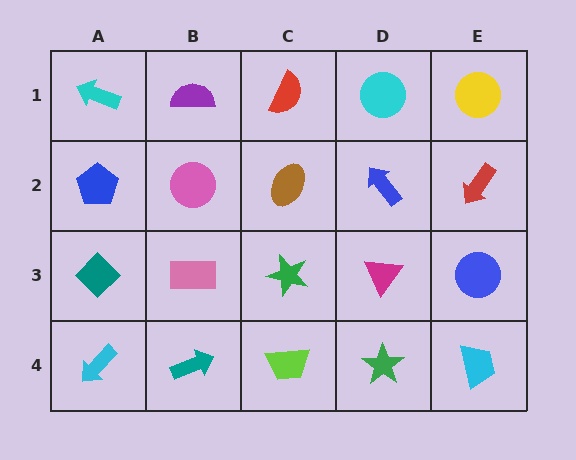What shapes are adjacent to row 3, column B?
A pink circle (row 2, column B), a teal arrow (row 4, column B), a teal diamond (row 3, column A), a green star (row 3, column C).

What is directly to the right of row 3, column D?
A blue circle.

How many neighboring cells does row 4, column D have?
3.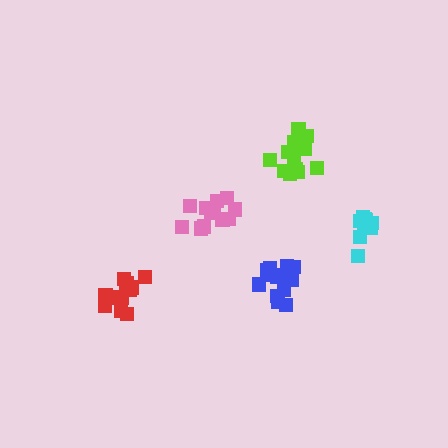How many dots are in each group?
Group 1: 13 dots, Group 2: 12 dots, Group 3: 15 dots, Group 4: 11 dots, Group 5: 12 dots (63 total).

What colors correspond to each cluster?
The clusters are colored: red, blue, lime, cyan, pink.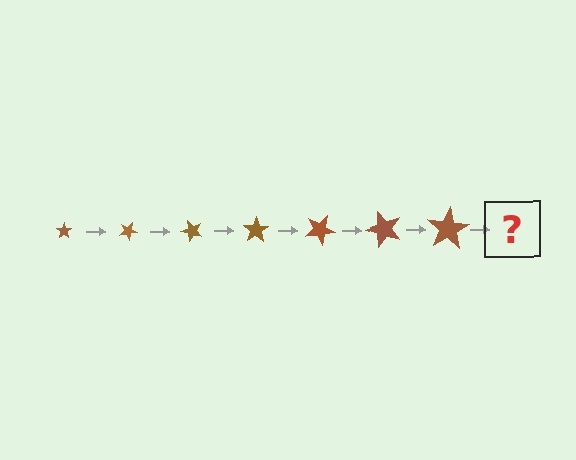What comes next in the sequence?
The next element should be a star, larger than the previous one and rotated 175 degrees from the start.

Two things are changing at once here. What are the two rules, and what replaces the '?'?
The two rules are that the star grows larger each step and it rotates 25 degrees each step. The '?' should be a star, larger than the previous one and rotated 175 degrees from the start.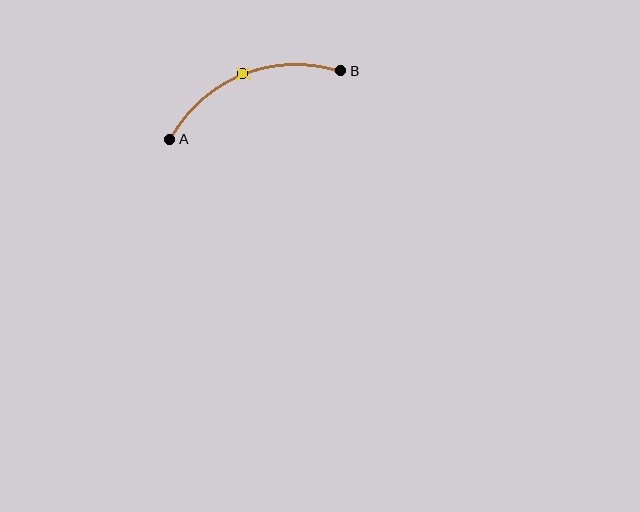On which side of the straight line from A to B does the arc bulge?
The arc bulges above the straight line connecting A and B.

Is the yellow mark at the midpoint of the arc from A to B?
Yes. The yellow mark lies on the arc at equal arc-length from both A and B — it is the arc midpoint.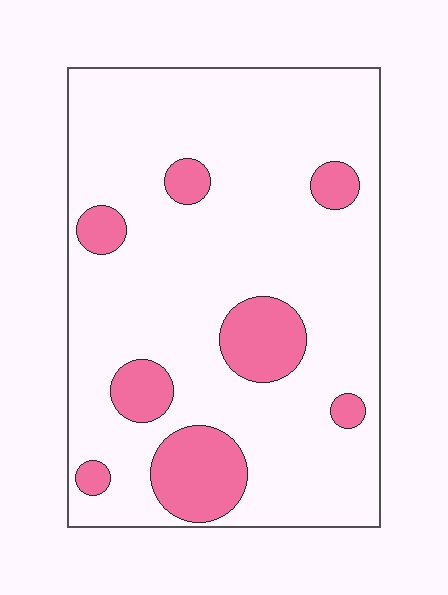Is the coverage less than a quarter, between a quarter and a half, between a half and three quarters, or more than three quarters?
Less than a quarter.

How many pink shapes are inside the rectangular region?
8.